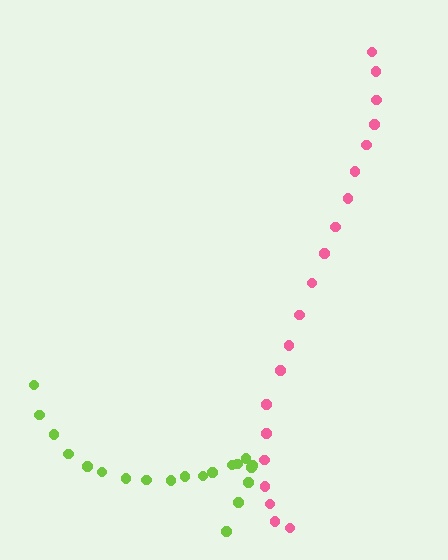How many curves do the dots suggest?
There are 2 distinct paths.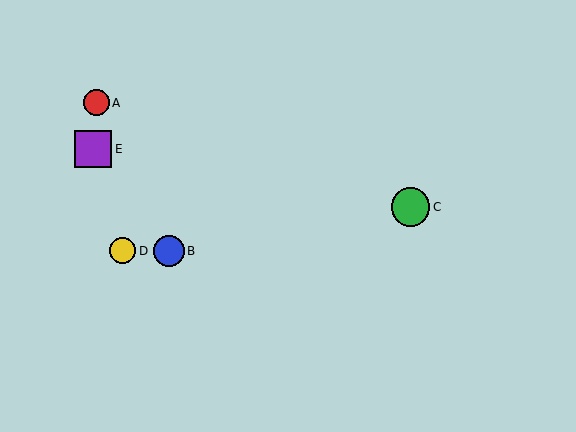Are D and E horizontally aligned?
No, D is at y≈251 and E is at y≈149.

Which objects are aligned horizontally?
Objects B, D are aligned horizontally.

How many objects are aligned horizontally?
2 objects (B, D) are aligned horizontally.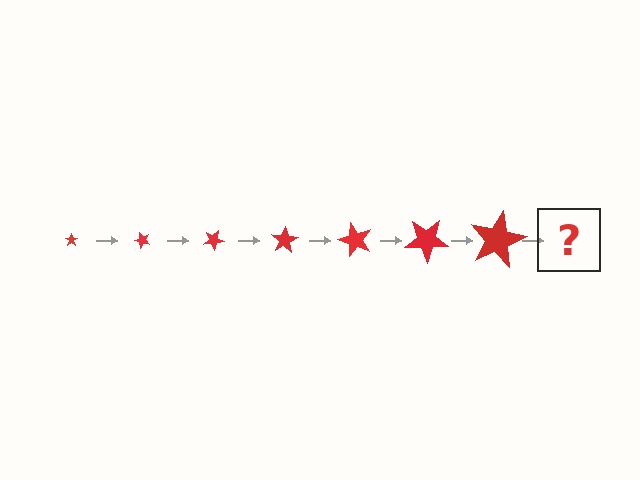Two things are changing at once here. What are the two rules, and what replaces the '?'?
The two rules are that the star grows larger each step and it rotates 50 degrees each step. The '?' should be a star, larger than the previous one and rotated 350 degrees from the start.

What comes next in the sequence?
The next element should be a star, larger than the previous one and rotated 350 degrees from the start.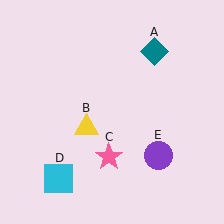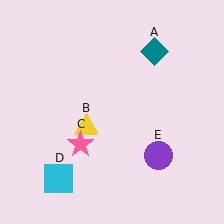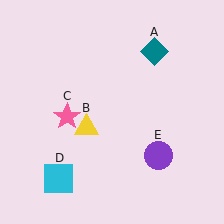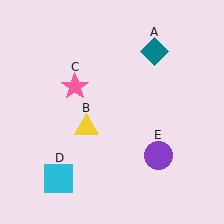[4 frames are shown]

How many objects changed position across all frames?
1 object changed position: pink star (object C).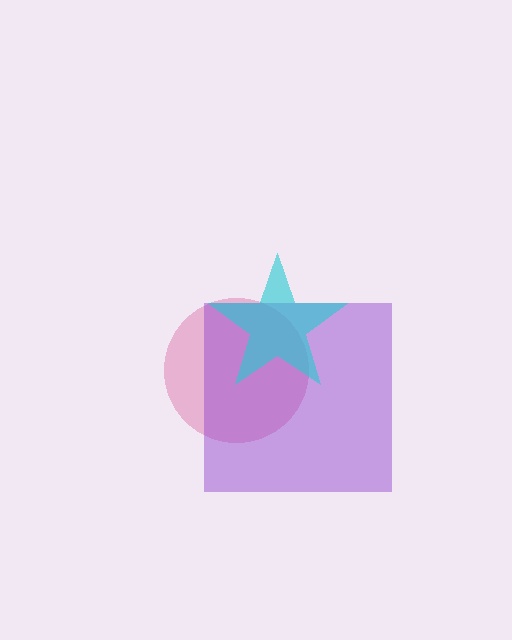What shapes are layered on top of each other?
The layered shapes are: a pink circle, a purple square, a cyan star.